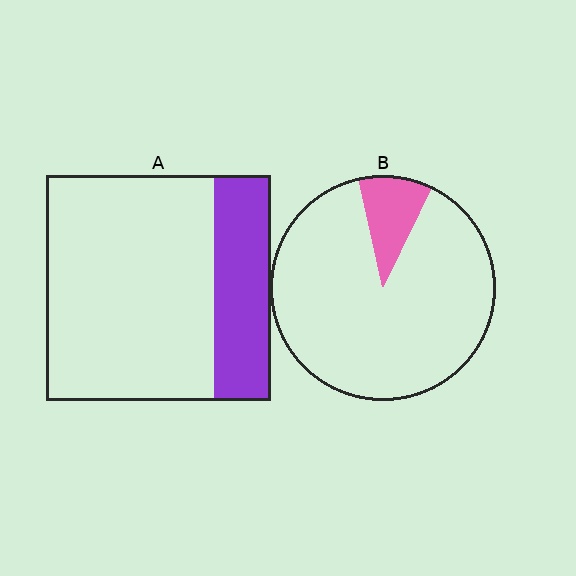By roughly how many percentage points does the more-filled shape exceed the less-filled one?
By roughly 15 percentage points (A over B).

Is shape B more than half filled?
No.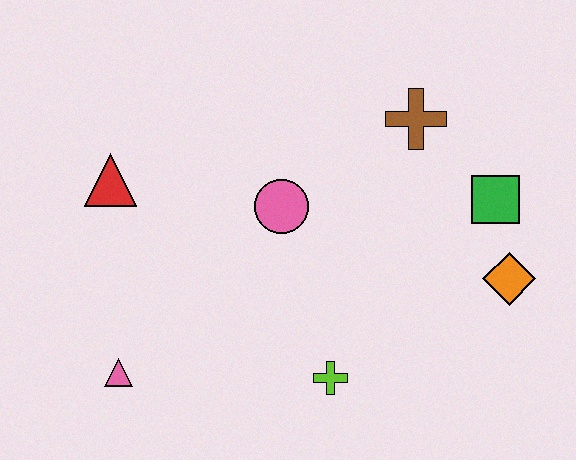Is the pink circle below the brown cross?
Yes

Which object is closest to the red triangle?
The pink circle is closest to the red triangle.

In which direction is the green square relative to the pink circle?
The green square is to the right of the pink circle.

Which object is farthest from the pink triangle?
The green square is farthest from the pink triangle.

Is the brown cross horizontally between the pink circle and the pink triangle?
No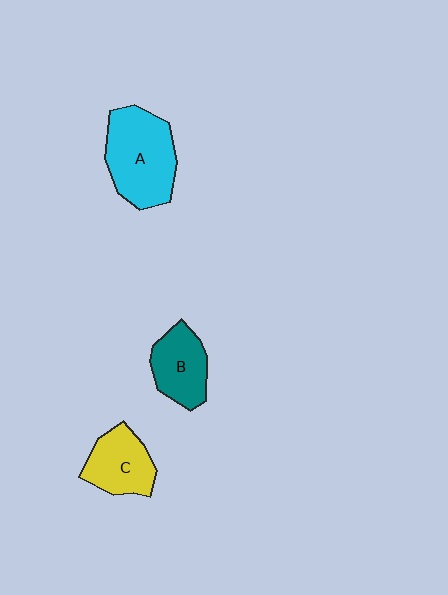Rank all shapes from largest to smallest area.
From largest to smallest: A (cyan), C (yellow), B (teal).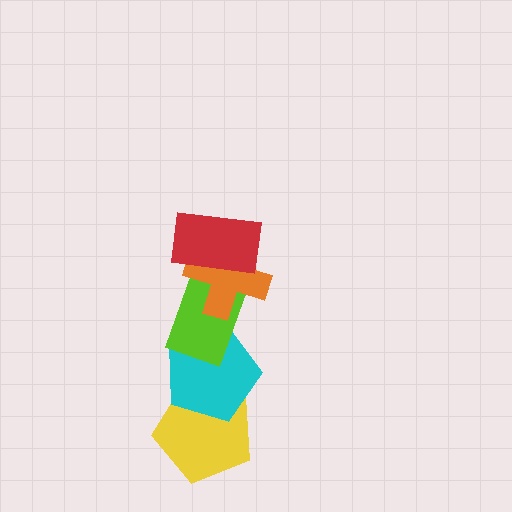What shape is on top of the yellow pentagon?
The cyan pentagon is on top of the yellow pentagon.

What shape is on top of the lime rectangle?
The orange cross is on top of the lime rectangle.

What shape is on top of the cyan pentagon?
The lime rectangle is on top of the cyan pentagon.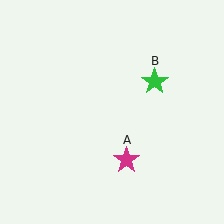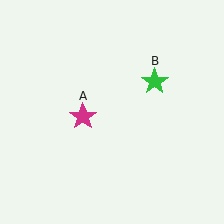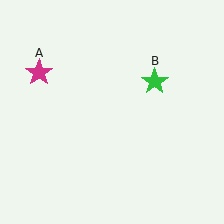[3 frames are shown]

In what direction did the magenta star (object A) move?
The magenta star (object A) moved up and to the left.